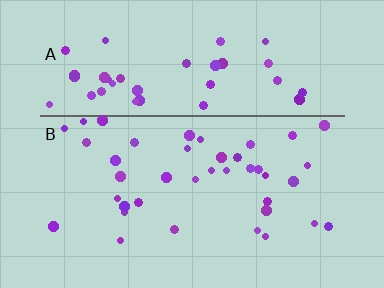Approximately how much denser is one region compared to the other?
Approximately 1.2× — region A over region B.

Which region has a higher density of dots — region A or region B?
A (the top).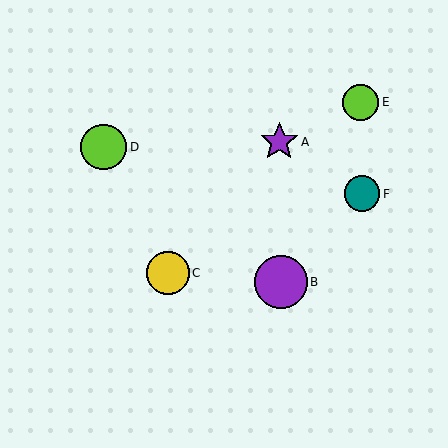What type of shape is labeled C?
Shape C is a yellow circle.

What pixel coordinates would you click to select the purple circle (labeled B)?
Click at (281, 282) to select the purple circle B.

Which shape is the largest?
The purple circle (labeled B) is the largest.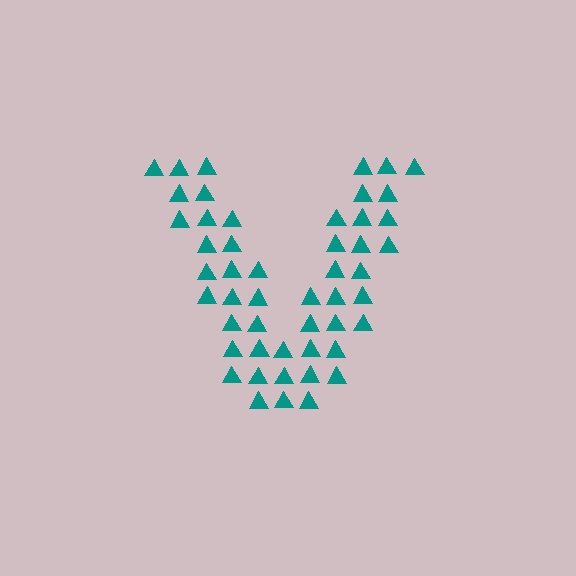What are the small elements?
The small elements are triangles.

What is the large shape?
The large shape is the letter V.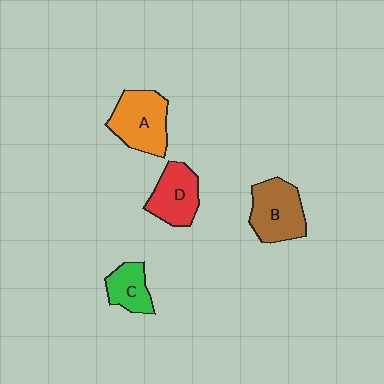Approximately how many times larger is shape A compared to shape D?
Approximately 1.2 times.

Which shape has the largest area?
Shape A (orange).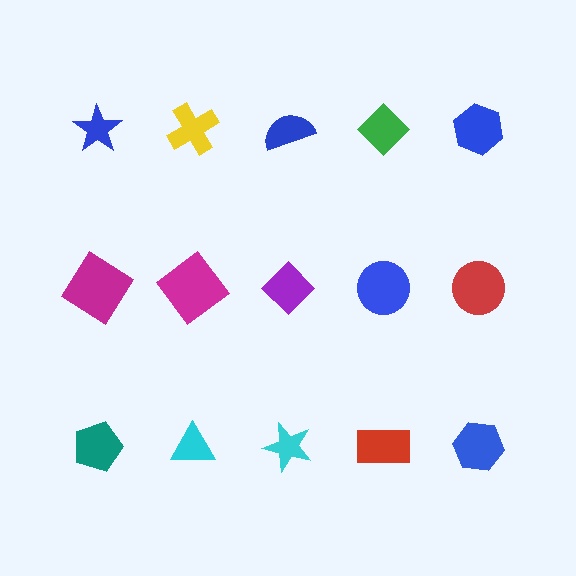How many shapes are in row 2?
5 shapes.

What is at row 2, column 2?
A magenta diamond.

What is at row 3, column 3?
A cyan star.